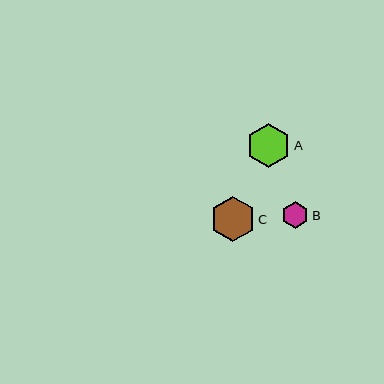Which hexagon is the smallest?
Hexagon B is the smallest with a size of approximately 27 pixels.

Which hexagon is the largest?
Hexagon C is the largest with a size of approximately 44 pixels.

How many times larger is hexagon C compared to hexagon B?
Hexagon C is approximately 1.7 times the size of hexagon B.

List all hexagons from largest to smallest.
From largest to smallest: C, A, B.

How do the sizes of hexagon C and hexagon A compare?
Hexagon C and hexagon A are approximately the same size.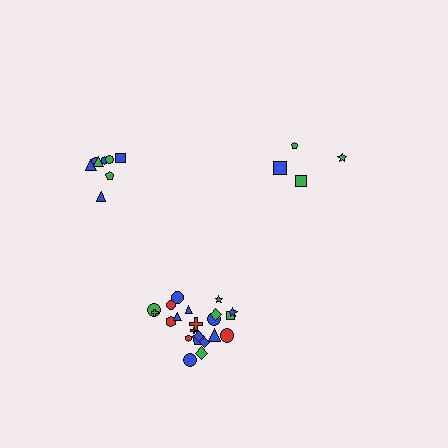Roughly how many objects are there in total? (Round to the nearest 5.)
Roughly 35 objects in total.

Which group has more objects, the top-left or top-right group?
The top-left group.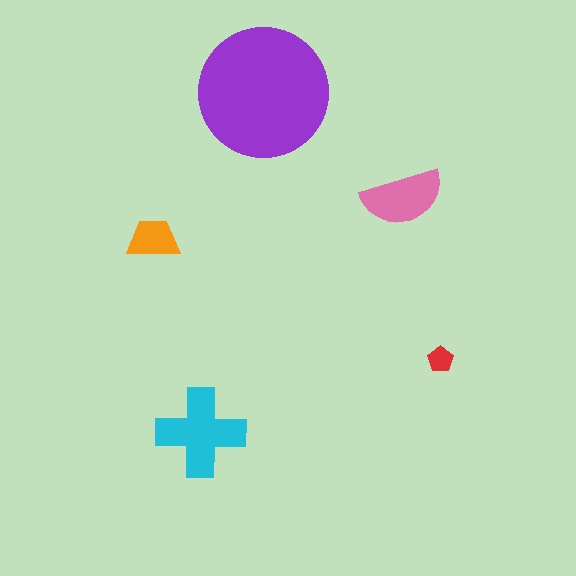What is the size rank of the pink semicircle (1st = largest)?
3rd.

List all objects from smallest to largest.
The red pentagon, the orange trapezoid, the pink semicircle, the cyan cross, the purple circle.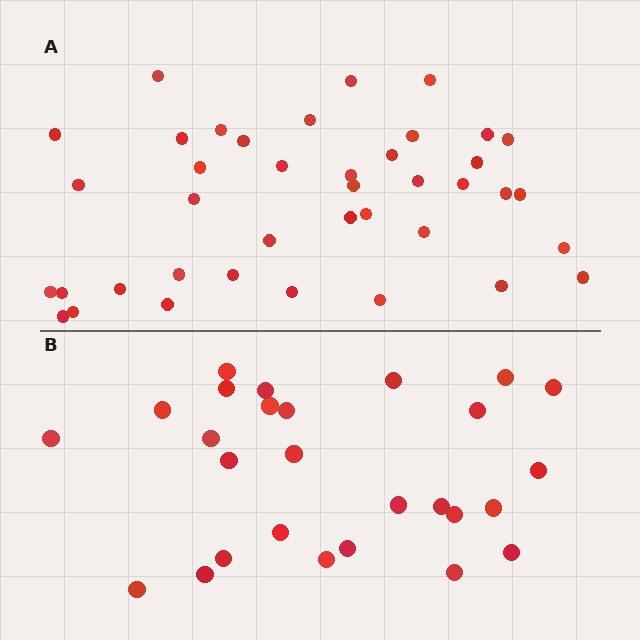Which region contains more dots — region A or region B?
Region A (the top region) has more dots.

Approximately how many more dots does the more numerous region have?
Region A has approximately 15 more dots than region B.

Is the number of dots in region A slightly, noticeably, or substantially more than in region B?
Region A has substantially more. The ratio is roughly 1.5 to 1.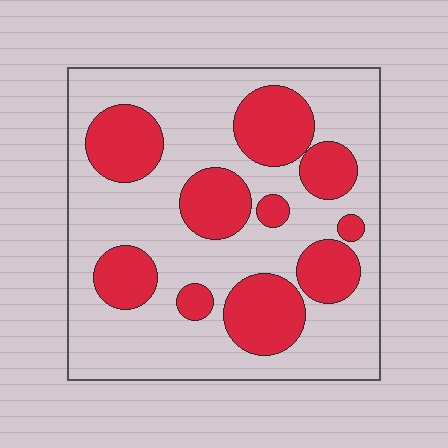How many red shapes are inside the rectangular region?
10.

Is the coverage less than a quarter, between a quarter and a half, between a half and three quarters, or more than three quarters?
Between a quarter and a half.